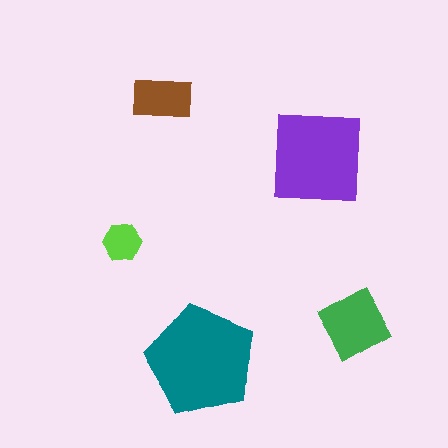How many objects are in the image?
There are 5 objects in the image.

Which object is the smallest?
The lime hexagon.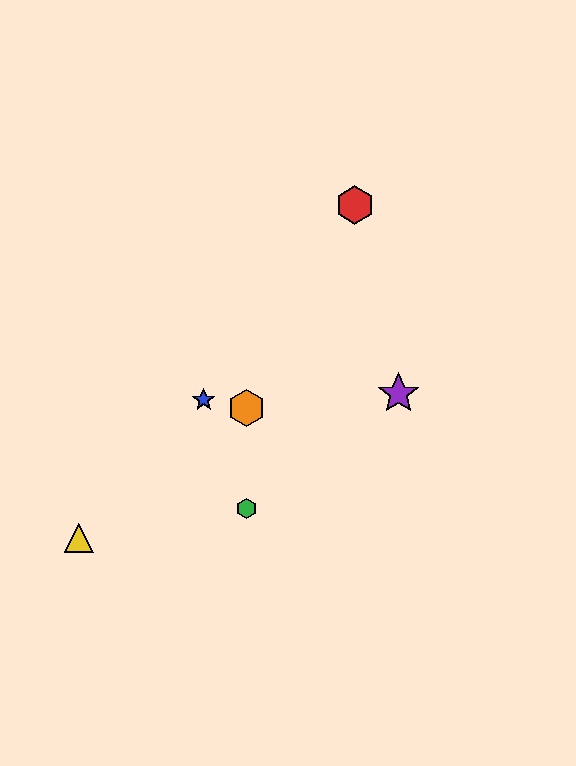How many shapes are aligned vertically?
2 shapes (the green hexagon, the orange hexagon) are aligned vertically.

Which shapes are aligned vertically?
The green hexagon, the orange hexagon are aligned vertically.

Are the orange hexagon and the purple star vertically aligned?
No, the orange hexagon is at x≈246 and the purple star is at x≈398.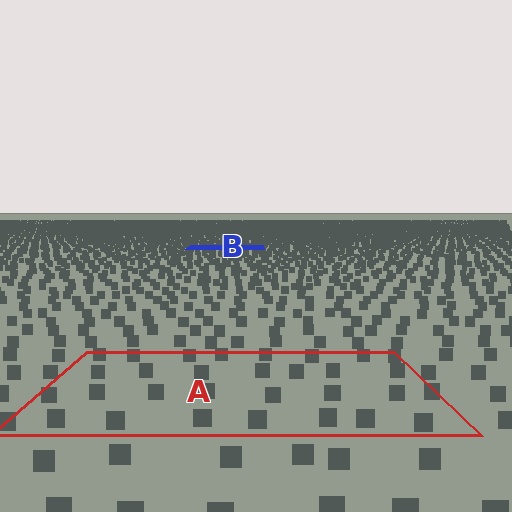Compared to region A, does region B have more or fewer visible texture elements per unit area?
Region B has more texture elements per unit area — they are packed more densely because it is farther away.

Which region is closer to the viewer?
Region A is closer. The texture elements there are larger and more spread out.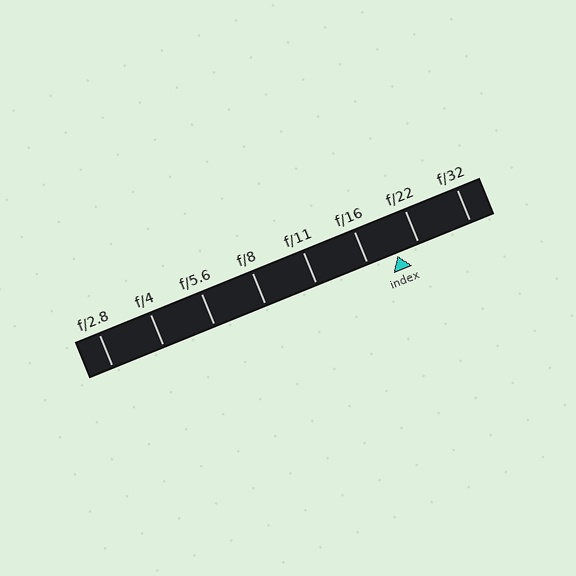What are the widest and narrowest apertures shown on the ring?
The widest aperture shown is f/2.8 and the narrowest is f/32.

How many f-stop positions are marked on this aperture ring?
There are 8 f-stop positions marked.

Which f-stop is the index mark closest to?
The index mark is closest to f/22.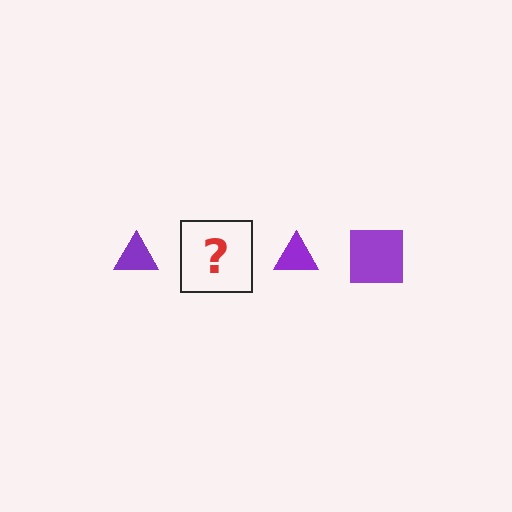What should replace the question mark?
The question mark should be replaced with a purple square.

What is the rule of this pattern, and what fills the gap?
The rule is that the pattern cycles through triangle, square shapes in purple. The gap should be filled with a purple square.